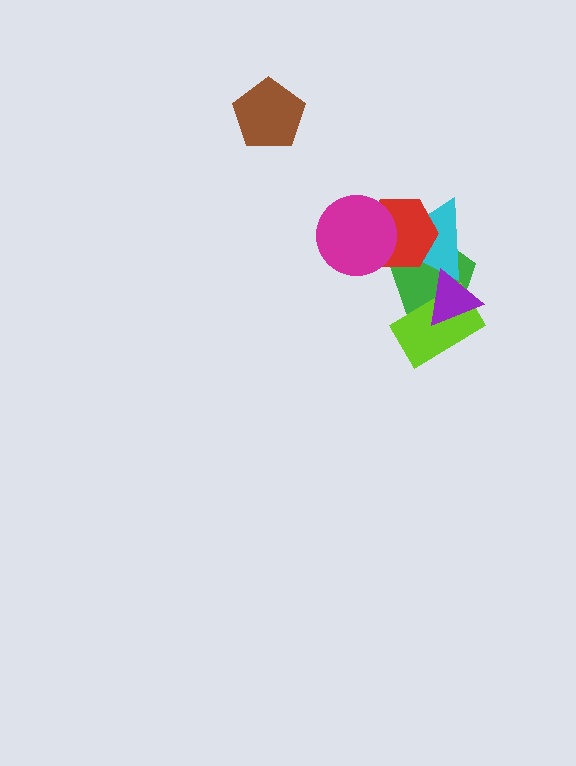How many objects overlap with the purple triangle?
3 objects overlap with the purple triangle.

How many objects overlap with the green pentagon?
4 objects overlap with the green pentagon.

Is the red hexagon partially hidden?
Yes, it is partially covered by another shape.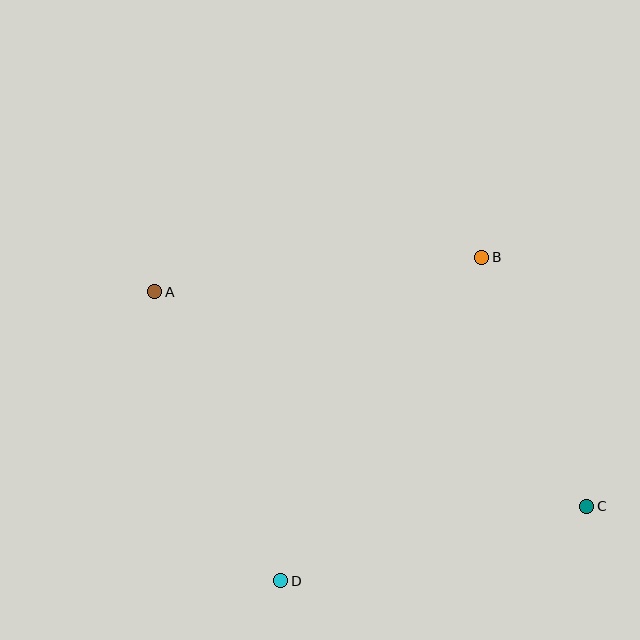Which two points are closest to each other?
Points B and C are closest to each other.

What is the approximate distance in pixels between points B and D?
The distance between B and D is approximately 381 pixels.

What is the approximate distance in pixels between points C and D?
The distance between C and D is approximately 315 pixels.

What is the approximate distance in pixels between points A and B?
The distance between A and B is approximately 329 pixels.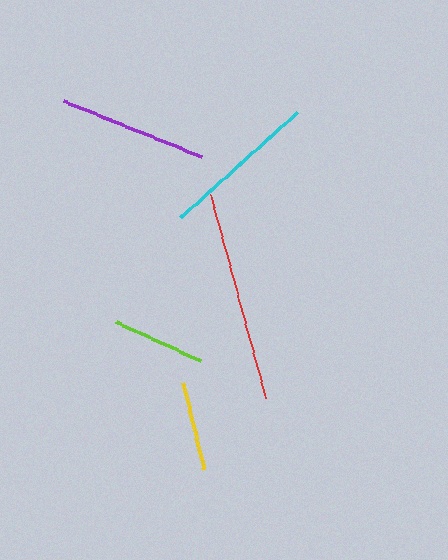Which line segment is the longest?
The red line is the longest at approximately 210 pixels.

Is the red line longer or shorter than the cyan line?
The red line is longer than the cyan line.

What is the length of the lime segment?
The lime segment is approximately 93 pixels long.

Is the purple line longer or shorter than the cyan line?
The cyan line is longer than the purple line.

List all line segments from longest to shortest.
From longest to shortest: red, cyan, purple, lime, yellow.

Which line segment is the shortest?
The yellow line is the shortest at approximately 90 pixels.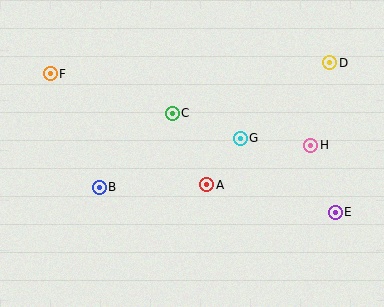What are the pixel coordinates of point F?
Point F is at (50, 74).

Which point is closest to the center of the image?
Point A at (207, 185) is closest to the center.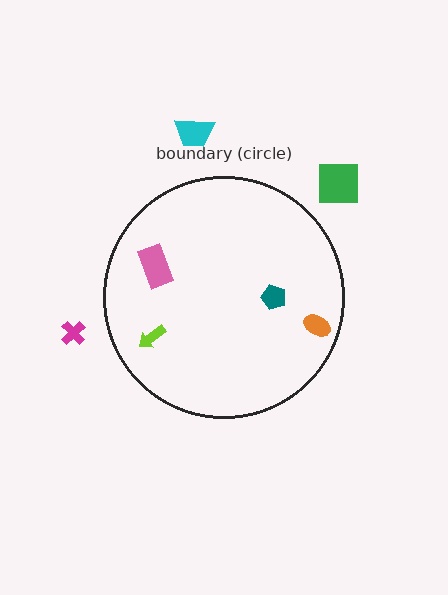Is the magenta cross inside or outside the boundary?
Outside.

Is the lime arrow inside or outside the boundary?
Inside.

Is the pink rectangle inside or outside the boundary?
Inside.